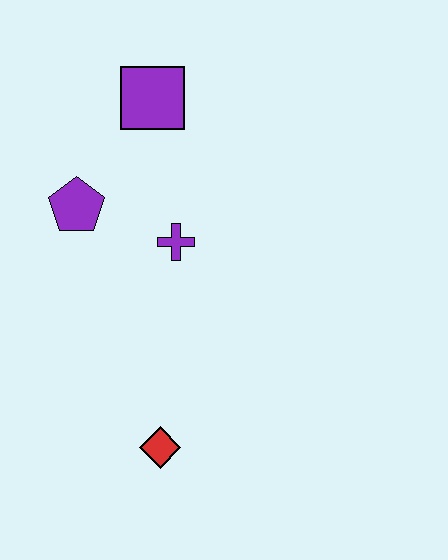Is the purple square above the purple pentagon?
Yes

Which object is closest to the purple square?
The purple pentagon is closest to the purple square.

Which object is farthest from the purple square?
The red diamond is farthest from the purple square.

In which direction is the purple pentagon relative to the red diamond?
The purple pentagon is above the red diamond.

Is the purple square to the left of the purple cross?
Yes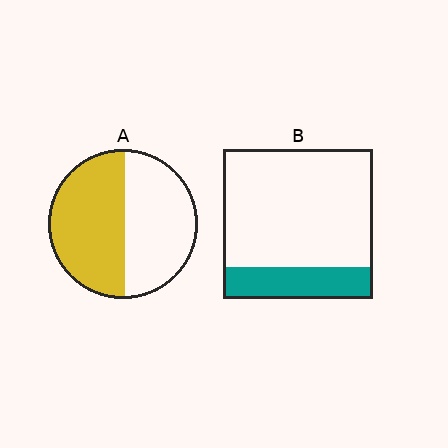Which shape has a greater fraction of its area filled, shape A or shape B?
Shape A.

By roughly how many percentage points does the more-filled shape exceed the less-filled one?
By roughly 30 percentage points (A over B).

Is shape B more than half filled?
No.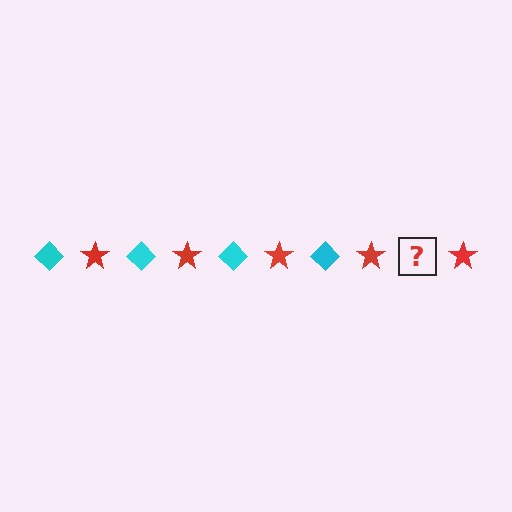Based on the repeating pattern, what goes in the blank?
The blank should be a cyan diamond.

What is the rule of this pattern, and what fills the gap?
The rule is that the pattern alternates between cyan diamond and red star. The gap should be filled with a cyan diamond.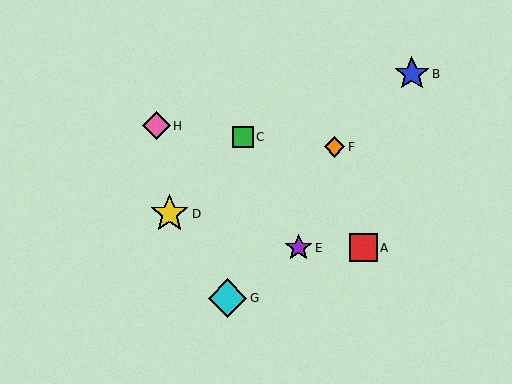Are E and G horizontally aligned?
No, E is at y≈248 and G is at y≈298.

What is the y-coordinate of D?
Object D is at y≈214.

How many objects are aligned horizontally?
2 objects (A, E) are aligned horizontally.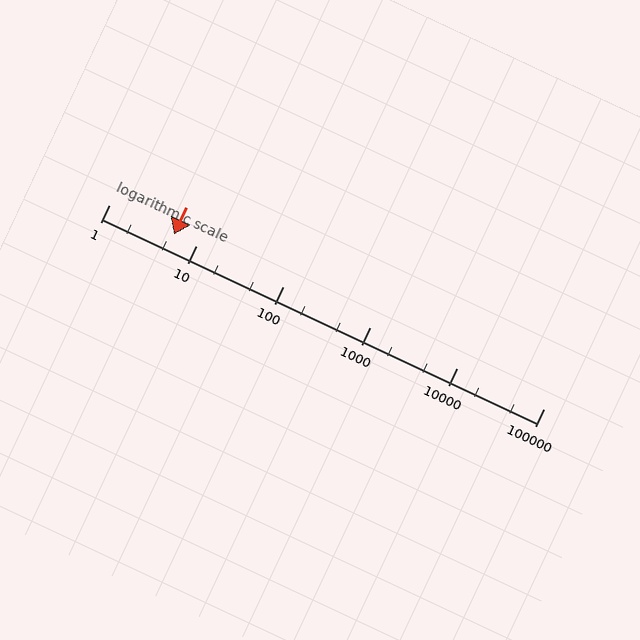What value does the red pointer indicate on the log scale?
The pointer indicates approximately 5.5.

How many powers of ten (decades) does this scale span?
The scale spans 5 decades, from 1 to 100000.